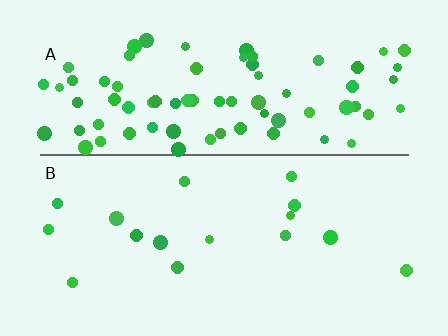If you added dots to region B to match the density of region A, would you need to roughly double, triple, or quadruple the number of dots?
Approximately quadruple.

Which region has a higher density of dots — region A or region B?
A (the top).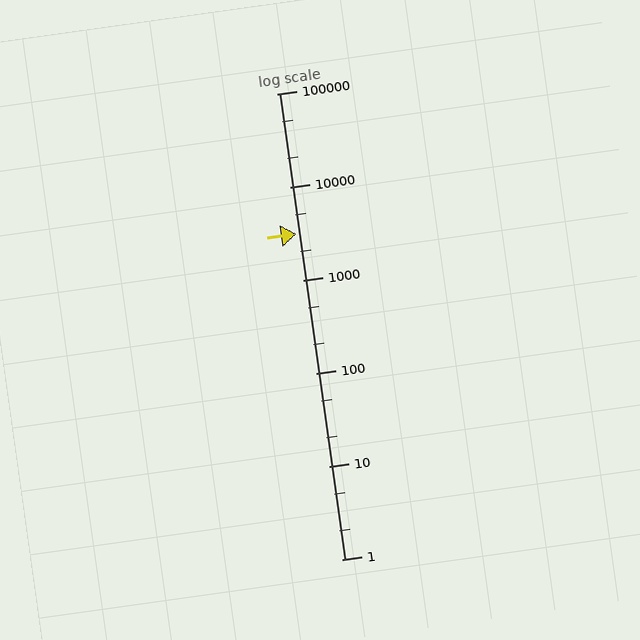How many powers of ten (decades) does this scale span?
The scale spans 5 decades, from 1 to 100000.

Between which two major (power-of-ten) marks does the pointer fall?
The pointer is between 1000 and 10000.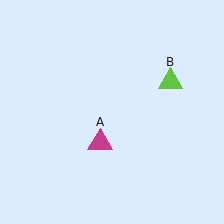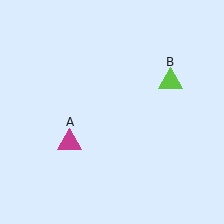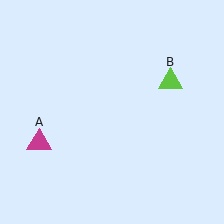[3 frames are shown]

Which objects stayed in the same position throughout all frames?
Lime triangle (object B) remained stationary.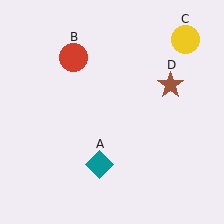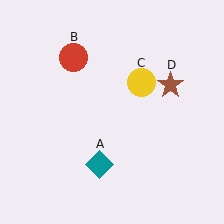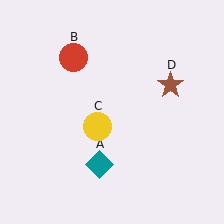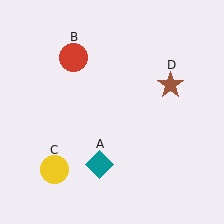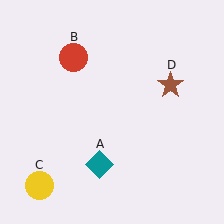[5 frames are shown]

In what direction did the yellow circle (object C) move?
The yellow circle (object C) moved down and to the left.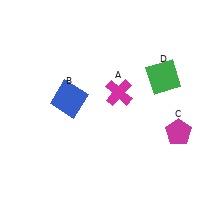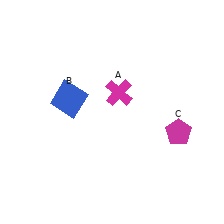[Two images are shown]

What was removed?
The green square (D) was removed in Image 2.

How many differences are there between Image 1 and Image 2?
There is 1 difference between the two images.